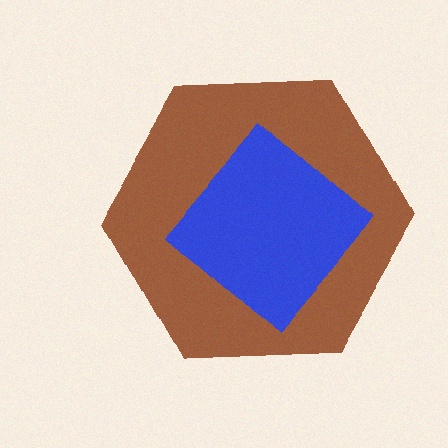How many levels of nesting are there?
2.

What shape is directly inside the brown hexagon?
The blue diamond.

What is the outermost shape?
The brown hexagon.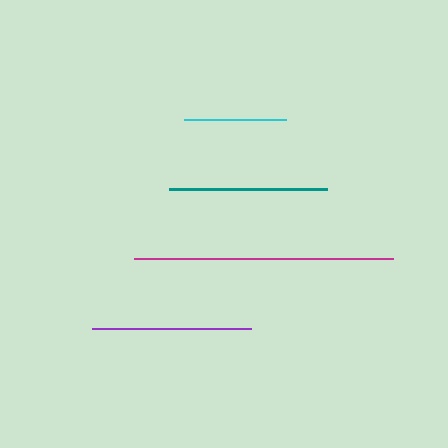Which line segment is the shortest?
The cyan line is the shortest at approximately 102 pixels.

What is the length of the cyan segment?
The cyan segment is approximately 102 pixels long.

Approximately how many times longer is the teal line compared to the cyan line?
The teal line is approximately 1.5 times the length of the cyan line.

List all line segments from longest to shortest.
From longest to shortest: magenta, purple, teal, cyan.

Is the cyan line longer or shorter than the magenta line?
The magenta line is longer than the cyan line.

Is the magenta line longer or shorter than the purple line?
The magenta line is longer than the purple line.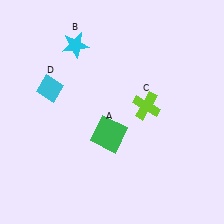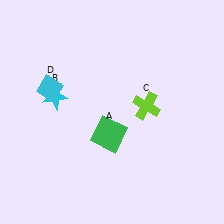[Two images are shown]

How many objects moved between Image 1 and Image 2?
1 object moved between the two images.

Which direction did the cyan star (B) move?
The cyan star (B) moved down.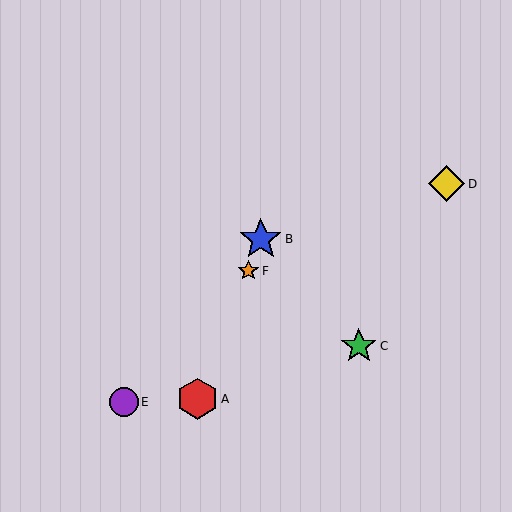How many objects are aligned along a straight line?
3 objects (A, B, F) are aligned along a straight line.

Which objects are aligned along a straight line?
Objects A, B, F are aligned along a straight line.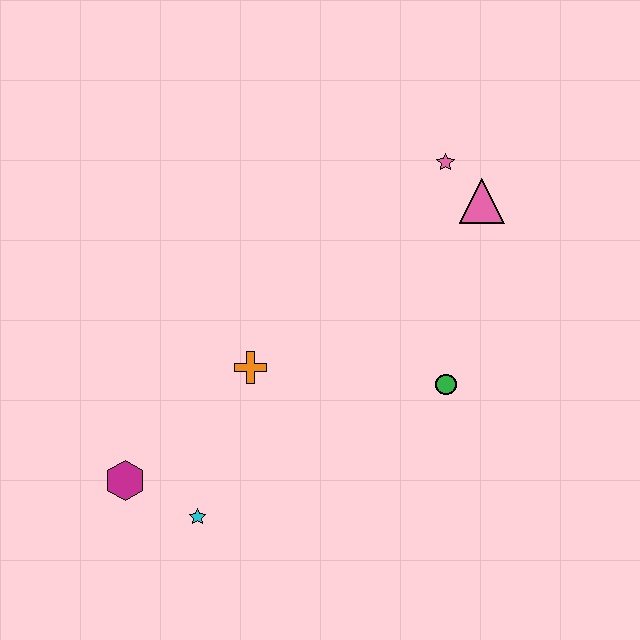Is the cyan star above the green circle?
No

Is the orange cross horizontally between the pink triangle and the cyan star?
Yes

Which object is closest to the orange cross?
The cyan star is closest to the orange cross.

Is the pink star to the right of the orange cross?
Yes